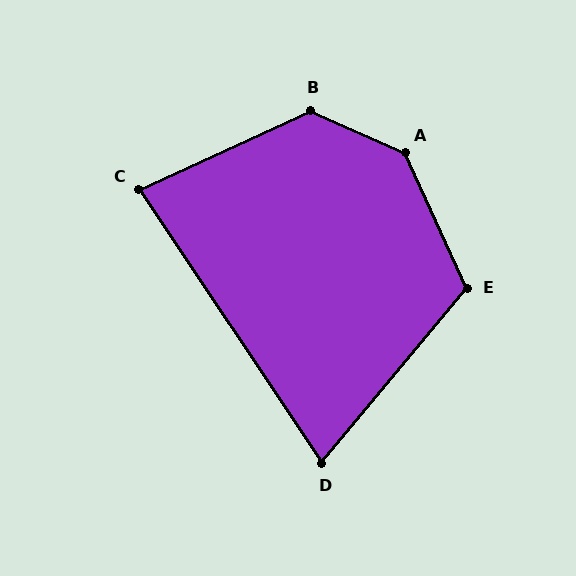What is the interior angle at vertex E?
Approximately 116 degrees (obtuse).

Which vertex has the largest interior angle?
A, at approximately 138 degrees.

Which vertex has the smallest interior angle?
D, at approximately 73 degrees.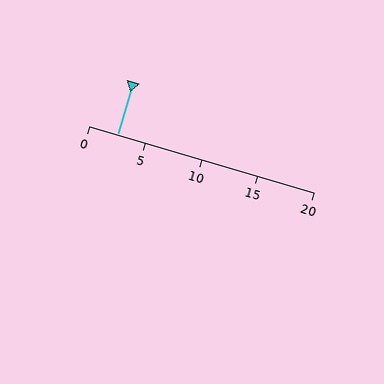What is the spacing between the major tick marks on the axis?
The major ticks are spaced 5 apart.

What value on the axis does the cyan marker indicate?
The marker indicates approximately 2.5.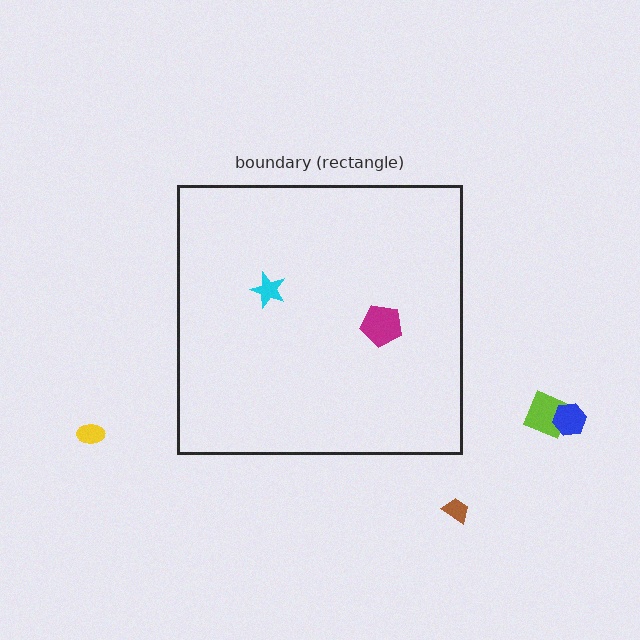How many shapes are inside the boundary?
2 inside, 4 outside.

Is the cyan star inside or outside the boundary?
Inside.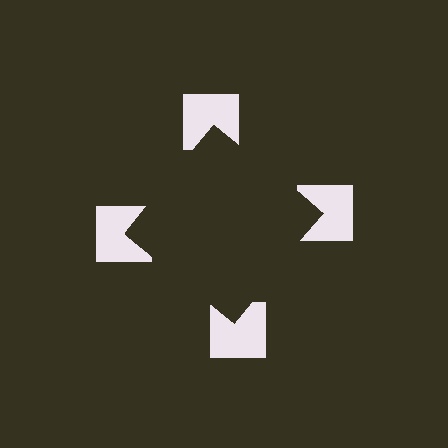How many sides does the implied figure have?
4 sides.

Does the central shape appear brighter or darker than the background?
It typically appears slightly darker than the background, even though no actual brightness change is drawn.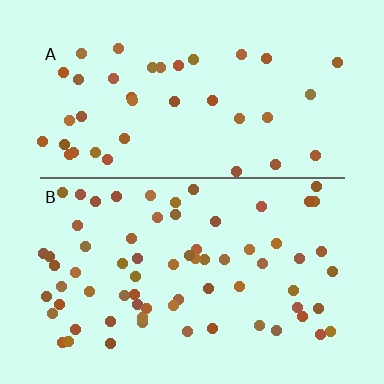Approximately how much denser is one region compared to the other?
Approximately 1.8× — region B over region A.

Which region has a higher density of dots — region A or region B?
B (the bottom).